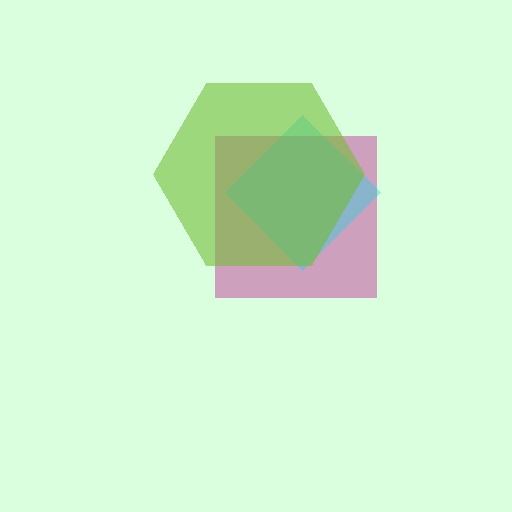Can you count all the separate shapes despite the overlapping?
Yes, there are 3 separate shapes.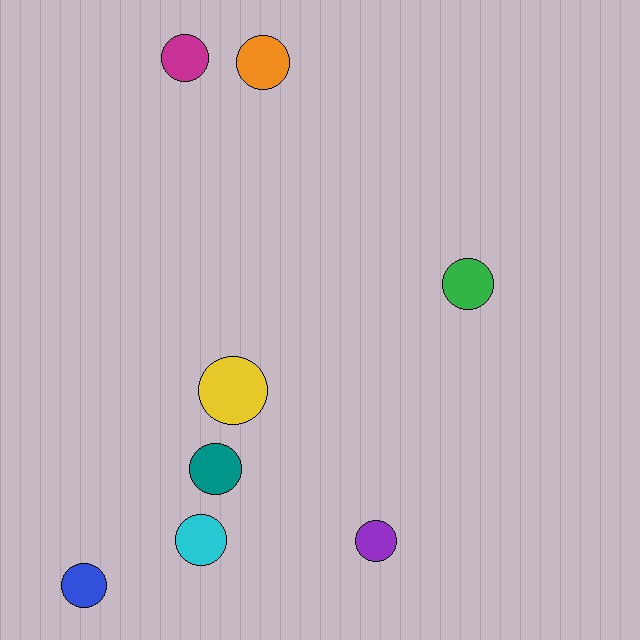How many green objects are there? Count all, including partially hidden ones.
There is 1 green object.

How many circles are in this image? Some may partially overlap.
There are 8 circles.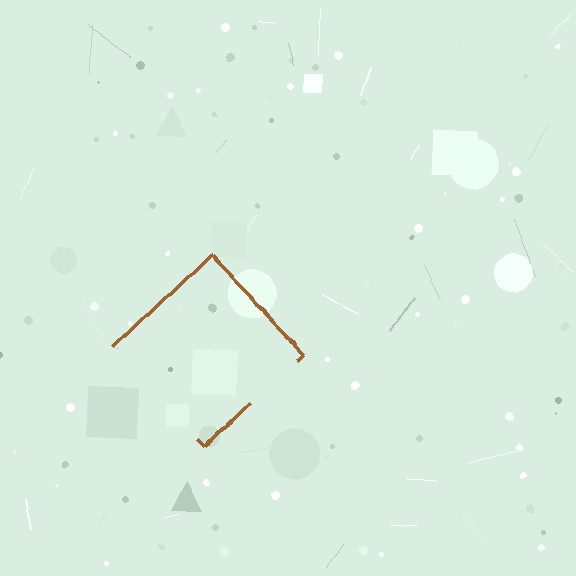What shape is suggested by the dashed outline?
The dashed outline suggests a diamond.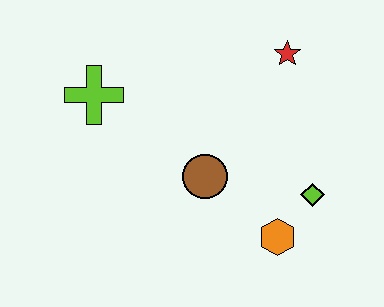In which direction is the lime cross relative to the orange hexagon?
The lime cross is to the left of the orange hexagon.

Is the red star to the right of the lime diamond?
No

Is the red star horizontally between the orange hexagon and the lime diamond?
Yes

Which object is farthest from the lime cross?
The lime diamond is farthest from the lime cross.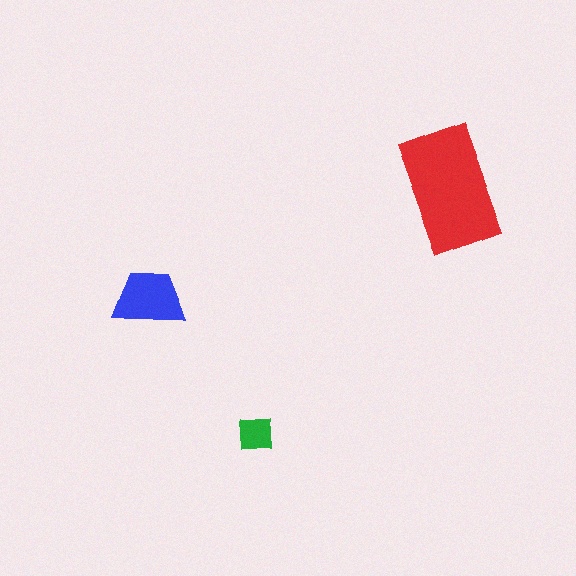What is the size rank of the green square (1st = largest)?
3rd.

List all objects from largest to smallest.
The red rectangle, the blue trapezoid, the green square.